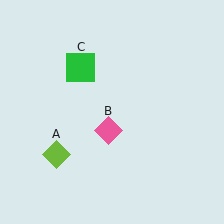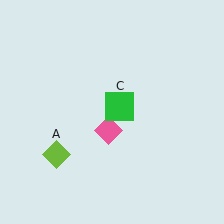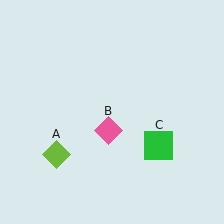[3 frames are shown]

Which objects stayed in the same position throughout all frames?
Lime diamond (object A) and pink diamond (object B) remained stationary.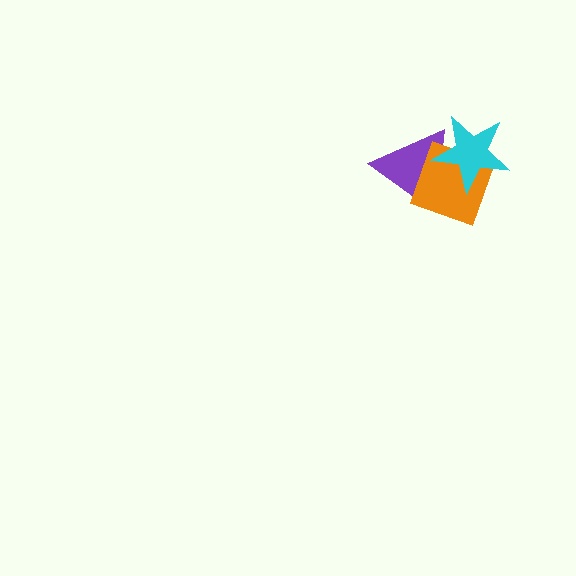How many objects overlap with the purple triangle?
2 objects overlap with the purple triangle.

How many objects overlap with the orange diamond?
2 objects overlap with the orange diamond.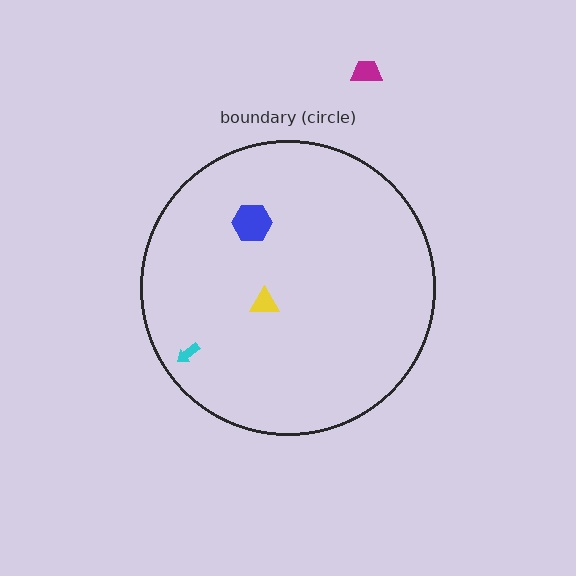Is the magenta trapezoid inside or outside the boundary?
Outside.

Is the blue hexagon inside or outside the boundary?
Inside.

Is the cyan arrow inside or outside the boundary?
Inside.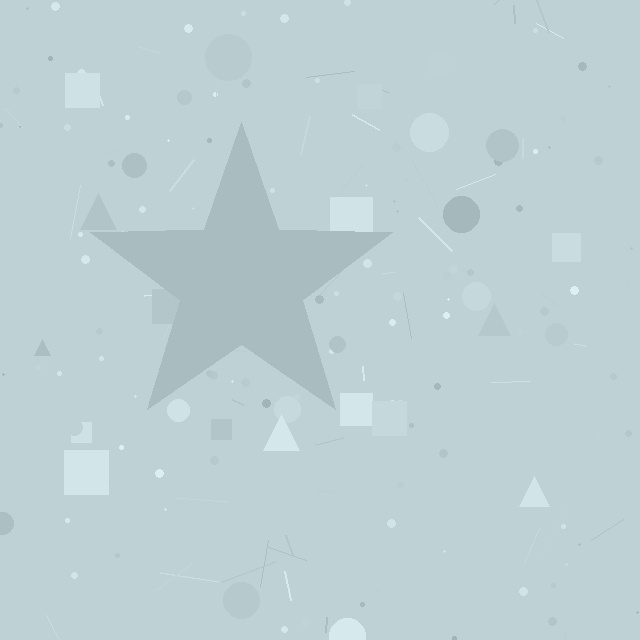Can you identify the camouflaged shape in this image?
The camouflaged shape is a star.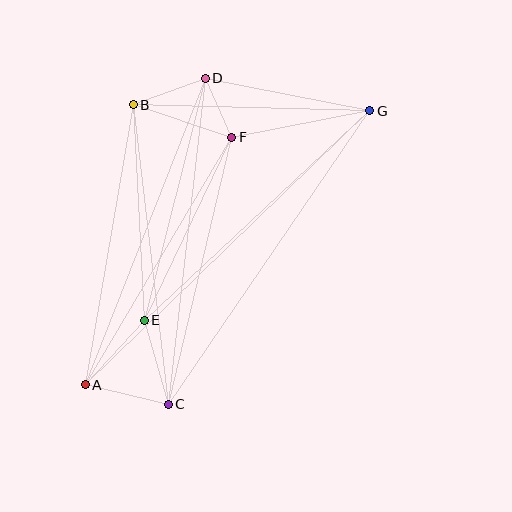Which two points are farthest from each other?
Points A and G are farthest from each other.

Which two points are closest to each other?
Points D and F are closest to each other.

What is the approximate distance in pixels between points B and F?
The distance between B and F is approximately 104 pixels.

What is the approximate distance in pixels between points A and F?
The distance between A and F is approximately 287 pixels.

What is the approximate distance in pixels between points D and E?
The distance between D and E is approximately 250 pixels.